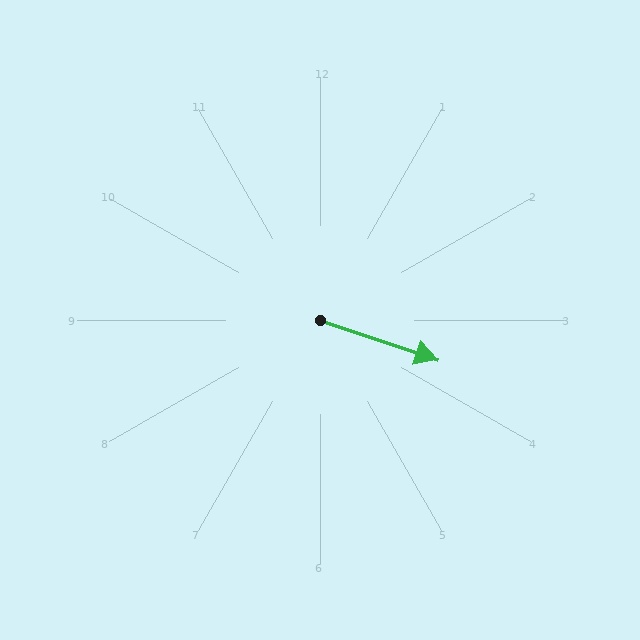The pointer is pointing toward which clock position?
Roughly 4 o'clock.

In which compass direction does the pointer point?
East.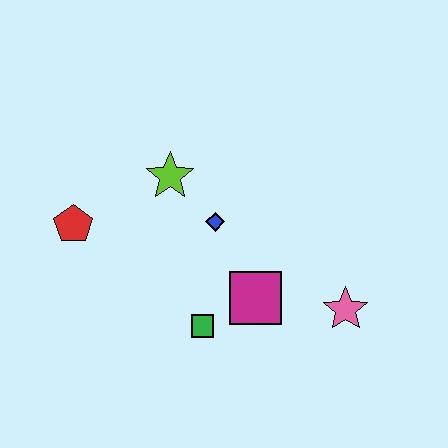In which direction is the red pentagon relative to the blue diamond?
The red pentagon is to the left of the blue diamond.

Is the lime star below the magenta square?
No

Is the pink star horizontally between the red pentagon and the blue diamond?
No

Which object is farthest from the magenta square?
The red pentagon is farthest from the magenta square.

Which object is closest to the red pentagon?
The lime star is closest to the red pentagon.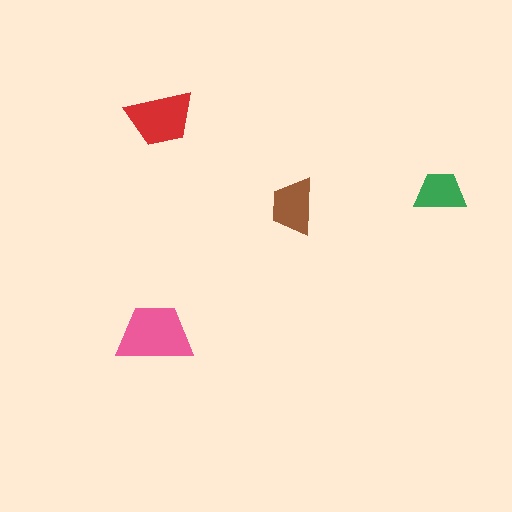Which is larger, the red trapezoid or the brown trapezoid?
The red one.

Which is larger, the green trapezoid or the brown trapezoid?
The brown one.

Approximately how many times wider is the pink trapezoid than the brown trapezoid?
About 1.5 times wider.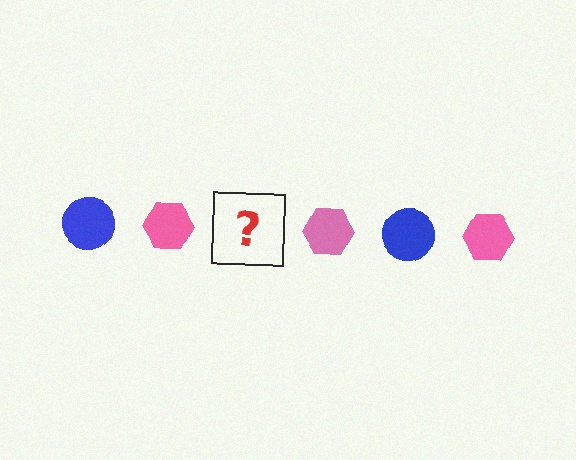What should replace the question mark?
The question mark should be replaced with a blue circle.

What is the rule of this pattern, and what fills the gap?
The rule is that the pattern alternates between blue circle and pink hexagon. The gap should be filled with a blue circle.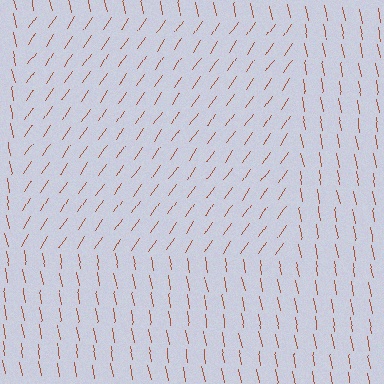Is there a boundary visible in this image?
Yes, there is a texture boundary formed by a change in line orientation.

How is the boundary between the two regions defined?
The boundary is defined purely by a change in line orientation (approximately 45 degrees difference). All lines are the same color and thickness.